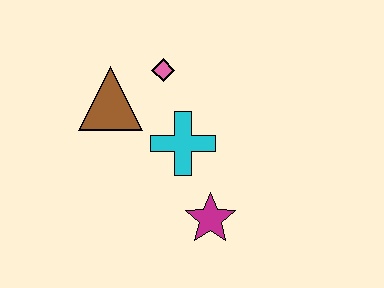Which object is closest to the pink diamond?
The brown triangle is closest to the pink diamond.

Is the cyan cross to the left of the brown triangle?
No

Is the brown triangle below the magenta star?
No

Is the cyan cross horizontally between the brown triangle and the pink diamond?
No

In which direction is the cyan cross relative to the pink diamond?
The cyan cross is below the pink diamond.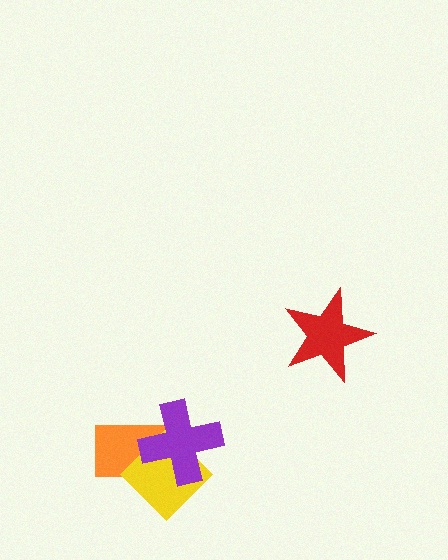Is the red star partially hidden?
No, no other shape covers it.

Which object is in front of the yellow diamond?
The purple cross is in front of the yellow diamond.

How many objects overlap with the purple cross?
2 objects overlap with the purple cross.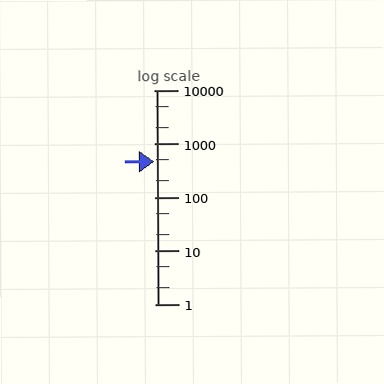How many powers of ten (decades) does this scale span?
The scale spans 4 decades, from 1 to 10000.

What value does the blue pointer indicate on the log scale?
The pointer indicates approximately 460.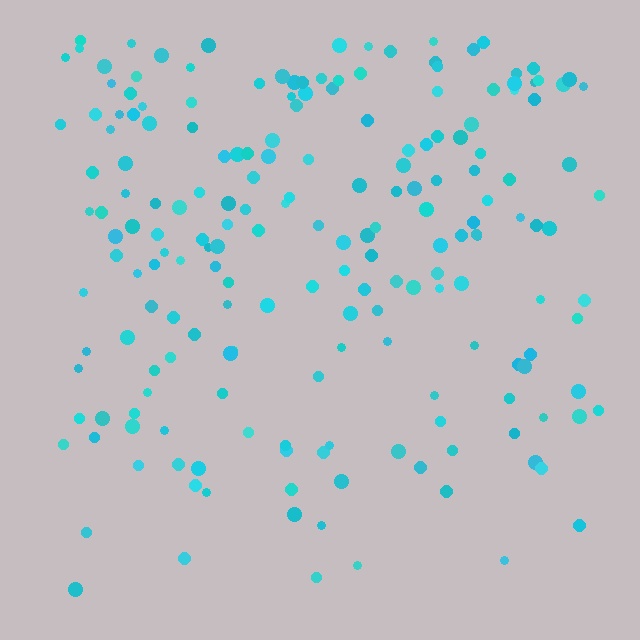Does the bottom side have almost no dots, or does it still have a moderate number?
Still a moderate number, just noticeably fewer than the top.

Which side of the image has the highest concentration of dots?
The top.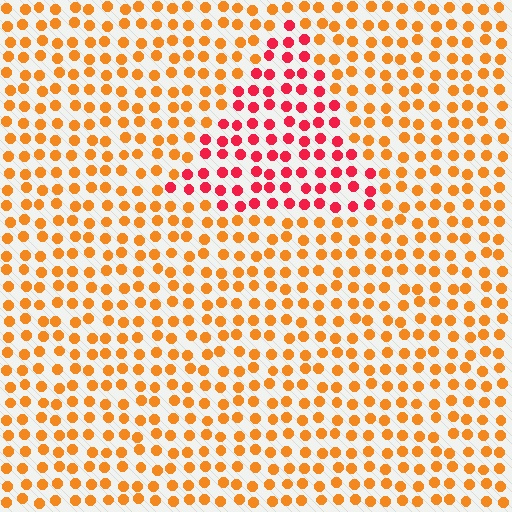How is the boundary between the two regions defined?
The boundary is defined purely by a slight shift in hue (about 42 degrees). Spacing, size, and orientation are identical on both sides.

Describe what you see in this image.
The image is filled with small orange elements in a uniform arrangement. A triangle-shaped region is visible where the elements are tinted to a slightly different hue, forming a subtle color boundary.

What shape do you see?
I see a triangle.